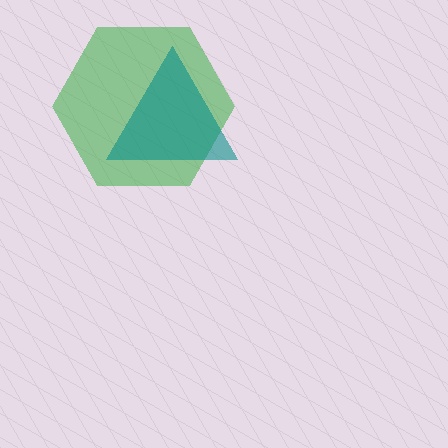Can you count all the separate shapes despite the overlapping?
Yes, there are 2 separate shapes.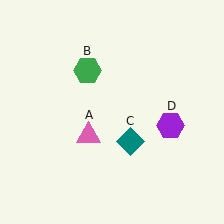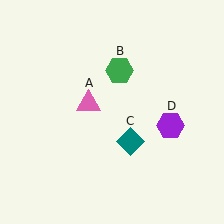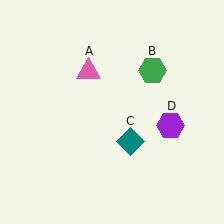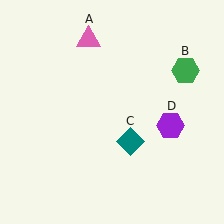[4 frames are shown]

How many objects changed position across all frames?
2 objects changed position: pink triangle (object A), green hexagon (object B).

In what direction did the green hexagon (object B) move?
The green hexagon (object B) moved right.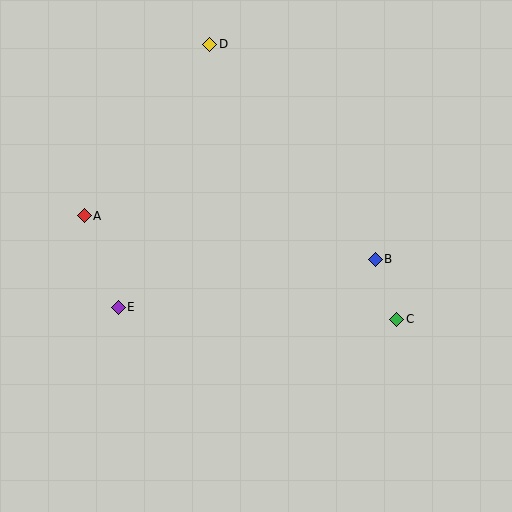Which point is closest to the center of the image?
Point B at (375, 259) is closest to the center.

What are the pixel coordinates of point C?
Point C is at (397, 319).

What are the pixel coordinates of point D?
Point D is at (210, 44).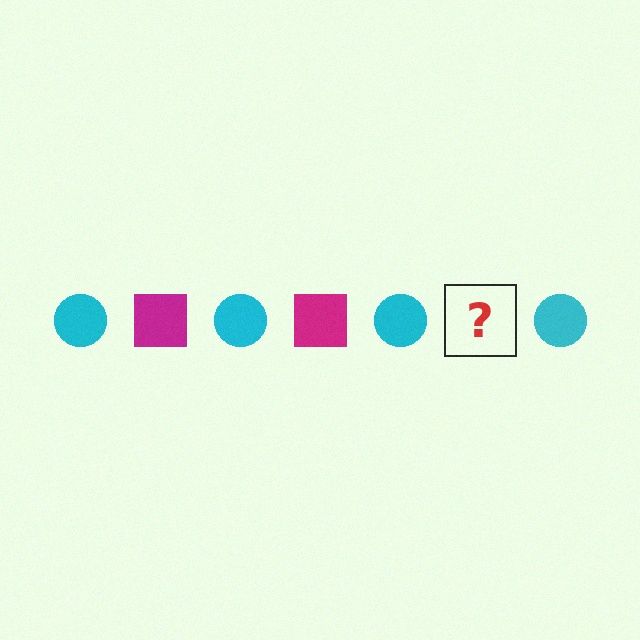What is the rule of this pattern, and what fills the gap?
The rule is that the pattern alternates between cyan circle and magenta square. The gap should be filled with a magenta square.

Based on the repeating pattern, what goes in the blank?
The blank should be a magenta square.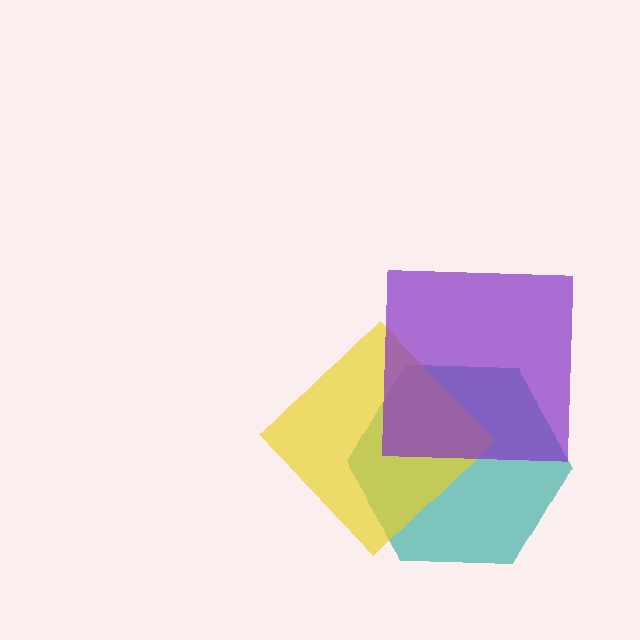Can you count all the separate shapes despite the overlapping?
Yes, there are 3 separate shapes.